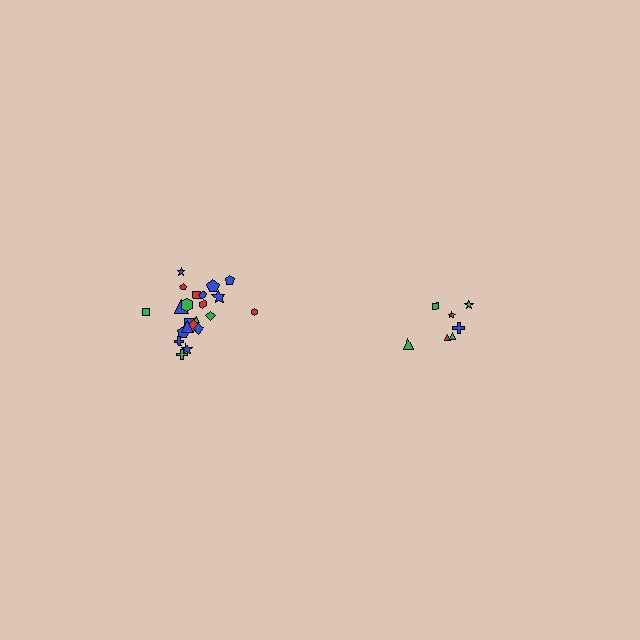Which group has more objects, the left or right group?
The left group.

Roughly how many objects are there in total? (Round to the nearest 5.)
Roughly 30 objects in total.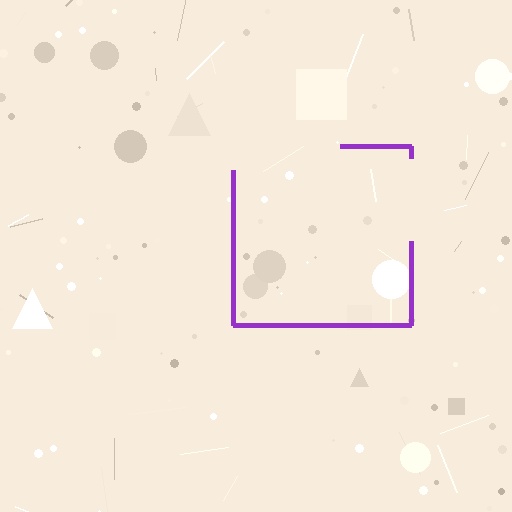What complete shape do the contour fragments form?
The contour fragments form a square.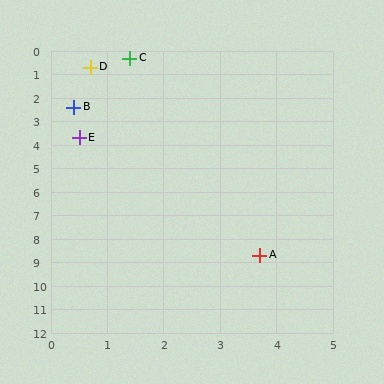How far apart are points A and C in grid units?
Points A and C are about 8.7 grid units apart.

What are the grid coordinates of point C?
Point C is at approximately (1.4, 0.3).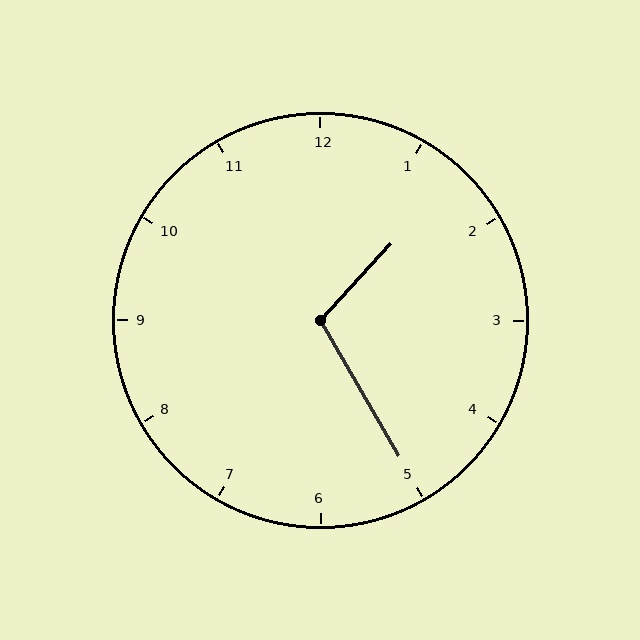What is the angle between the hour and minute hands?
Approximately 108 degrees.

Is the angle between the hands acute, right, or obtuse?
It is obtuse.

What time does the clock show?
1:25.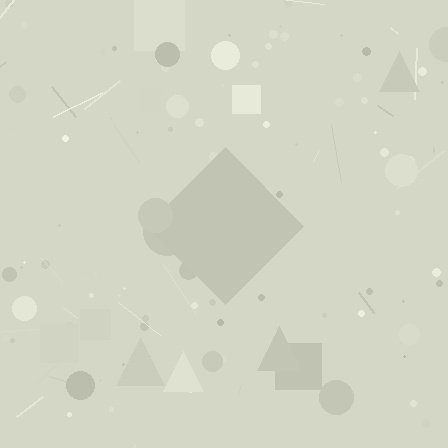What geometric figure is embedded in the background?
A diamond is embedded in the background.